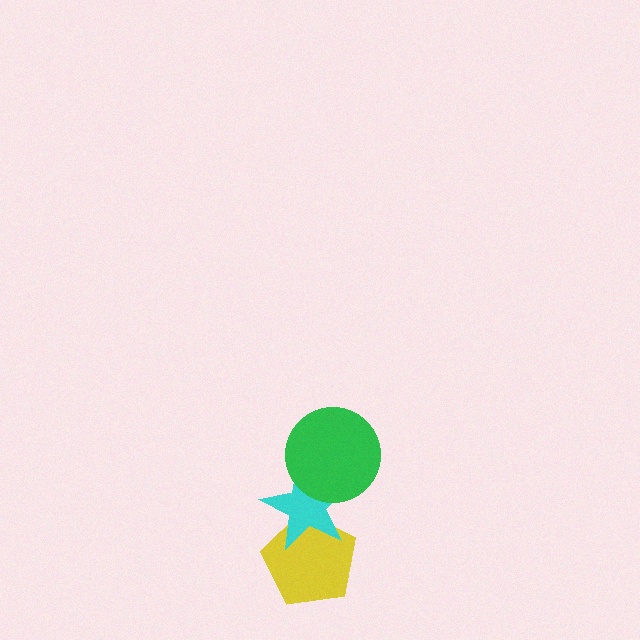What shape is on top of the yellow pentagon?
The cyan star is on top of the yellow pentagon.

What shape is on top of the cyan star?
The green circle is on top of the cyan star.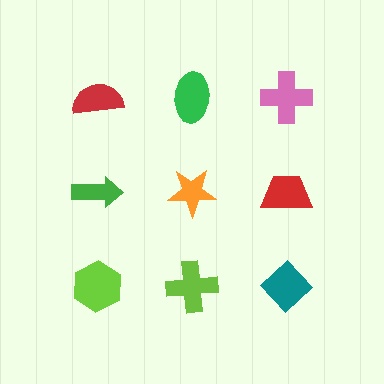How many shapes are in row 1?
3 shapes.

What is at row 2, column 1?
A green arrow.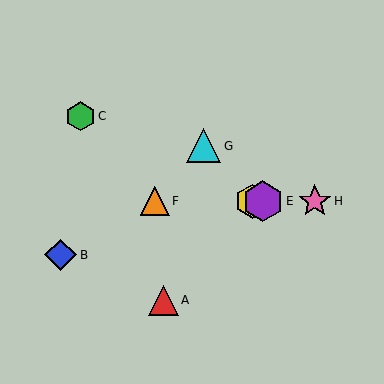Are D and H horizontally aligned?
Yes, both are at y≈201.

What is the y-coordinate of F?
Object F is at y≈201.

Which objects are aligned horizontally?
Objects D, E, F, H are aligned horizontally.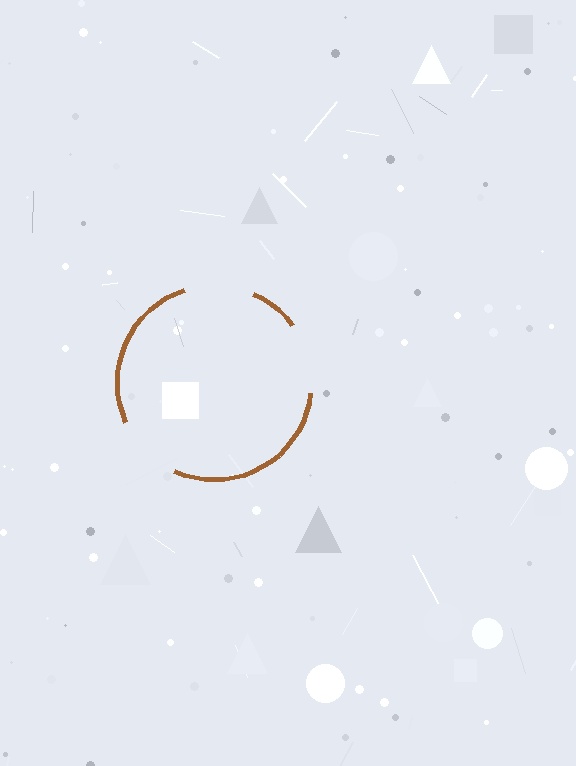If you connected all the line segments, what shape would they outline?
They would outline a circle.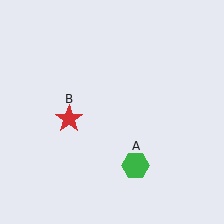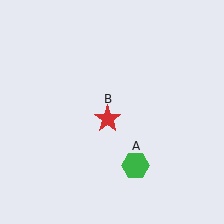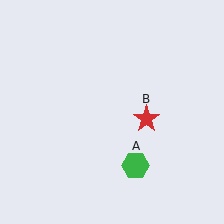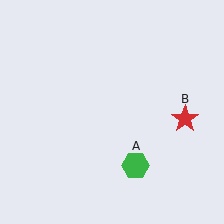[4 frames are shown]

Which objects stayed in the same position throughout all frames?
Green hexagon (object A) remained stationary.